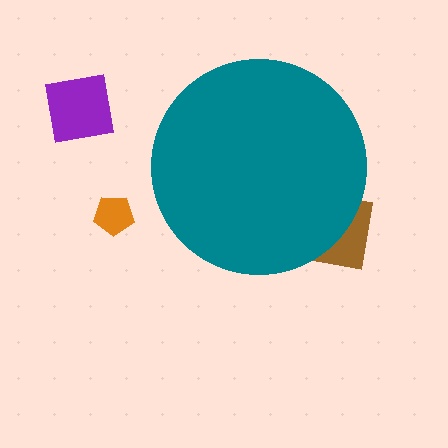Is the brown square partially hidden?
Yes, the brown square is partially hidden behind the teal circle.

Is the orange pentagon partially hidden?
No, the orange pentagon is fully visible.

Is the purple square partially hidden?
No, the purple square is fully visible.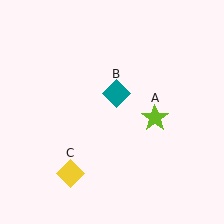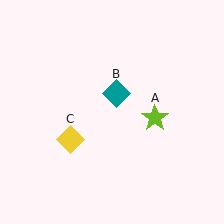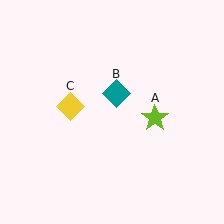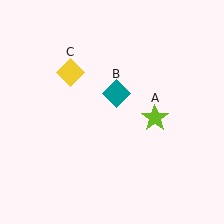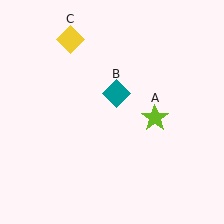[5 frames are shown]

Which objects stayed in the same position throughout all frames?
Lime star (object A) and teal diamond (object B) remained stationary.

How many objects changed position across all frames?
1 object changed position: yellow diamond (object C).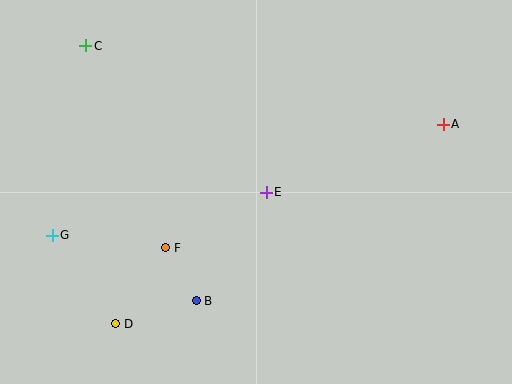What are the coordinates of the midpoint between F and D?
The midpoint between F and D is at (141, 286).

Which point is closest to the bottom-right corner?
Point A is closest to the bottom-right corner.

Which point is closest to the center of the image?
Point E at (266, 192) is closest to the center.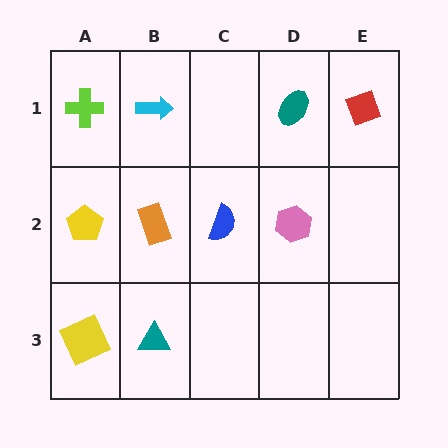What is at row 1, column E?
A red diamond.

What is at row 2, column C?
A blue semicircle.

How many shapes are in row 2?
4 shapes.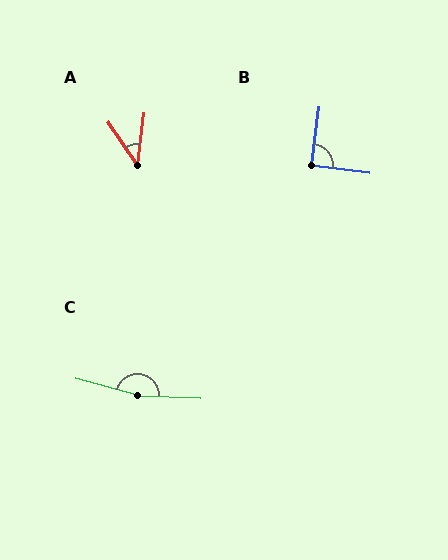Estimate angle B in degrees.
Approximately 89 degrees.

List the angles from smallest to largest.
A (41°), B (89°), C (167°).